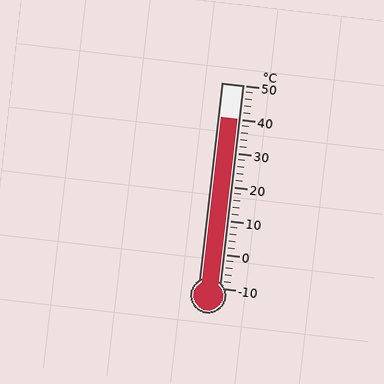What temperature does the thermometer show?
The thermometer shows approximately 40°C.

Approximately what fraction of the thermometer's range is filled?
The thermometer is filled to approximately 85% of its range.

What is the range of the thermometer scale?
The thermometer scale ranges from -10°C to 50°C.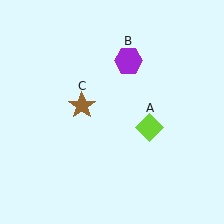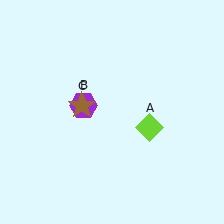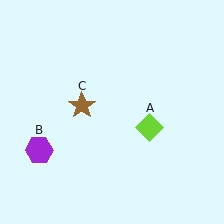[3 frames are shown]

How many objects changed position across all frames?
1 object changed position: purple hexagon (object B).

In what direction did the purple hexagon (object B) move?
The purple hexagon (object B) moved down and to the left.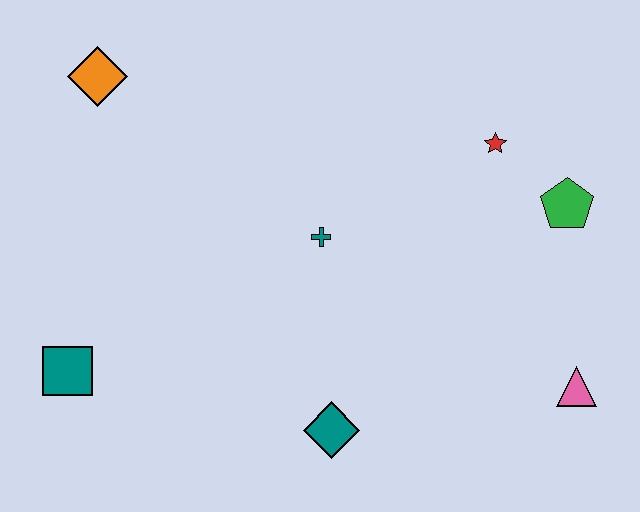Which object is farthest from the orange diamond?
The pink triangle is farthest from the orange diamond.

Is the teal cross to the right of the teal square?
Yes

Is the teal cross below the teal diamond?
No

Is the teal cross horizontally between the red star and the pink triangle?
No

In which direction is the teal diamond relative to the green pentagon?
The teal diamond is to the left of the green pentagon.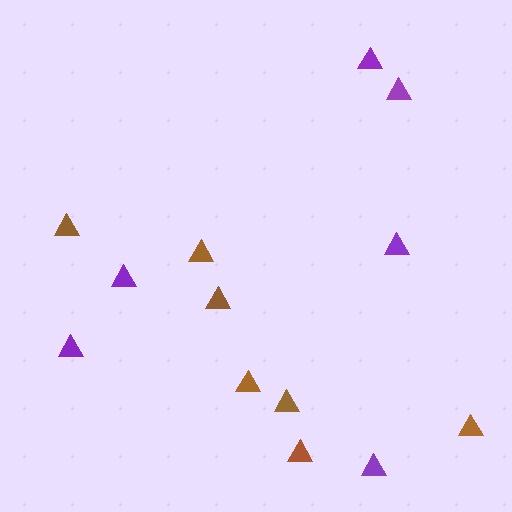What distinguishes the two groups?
There are 2 groups: one group of purple triangles (6) and one group of brown triangles (7).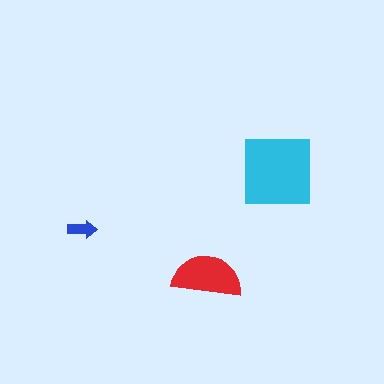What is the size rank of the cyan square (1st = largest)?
1st.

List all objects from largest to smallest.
The cyan square, the red semicircle, the blue arrow.